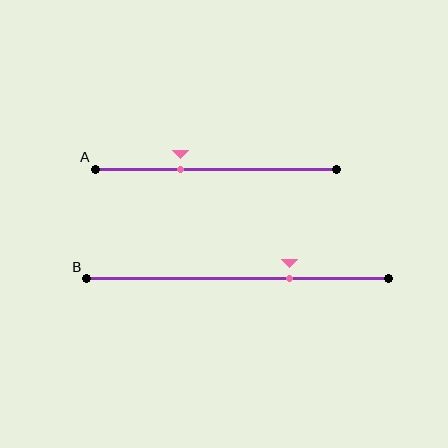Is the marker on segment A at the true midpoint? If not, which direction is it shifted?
No, the marker on segment A is shifted to the left by about 15% of the segment length.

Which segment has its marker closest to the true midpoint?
Segment A has its marker closest to the true midpoint.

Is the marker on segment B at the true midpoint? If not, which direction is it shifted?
No, the marker on segment B is shifted to the right by about 17% of the segment length.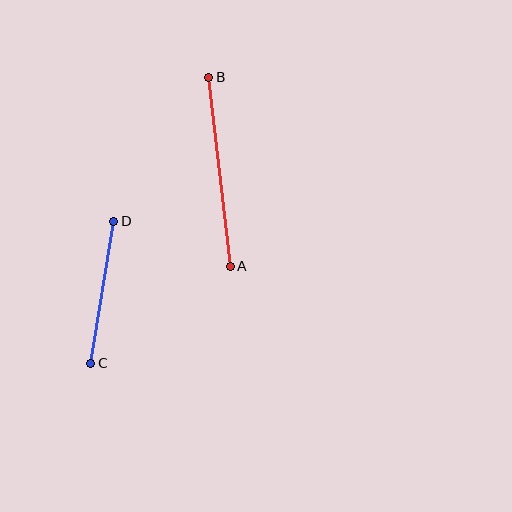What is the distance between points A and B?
The distance is approximately 190 pixels.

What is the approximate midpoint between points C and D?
The midpoint is at approximately (102, 292) pixels.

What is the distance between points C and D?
The distance is approximately 144 pixels.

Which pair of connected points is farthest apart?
Points A and B are farthest apart.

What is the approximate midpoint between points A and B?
The midpoint is at approximately (220, 172) pixels.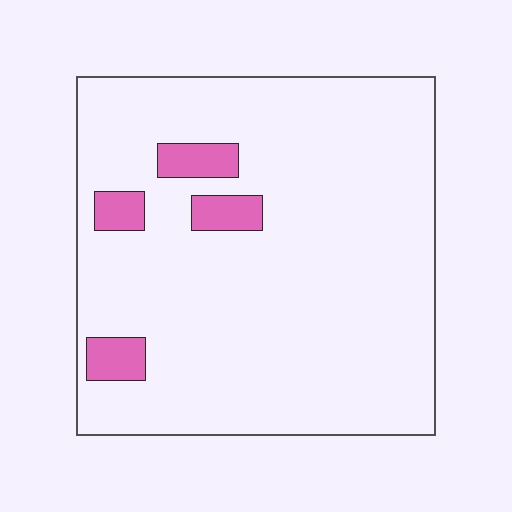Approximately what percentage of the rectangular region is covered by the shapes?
Approximately 10%.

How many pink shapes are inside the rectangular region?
4.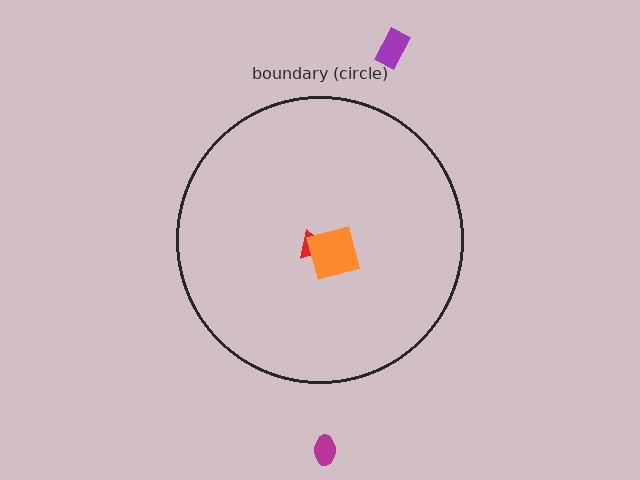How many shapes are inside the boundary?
2 inside, 2 outside.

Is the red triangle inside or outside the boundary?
Inside.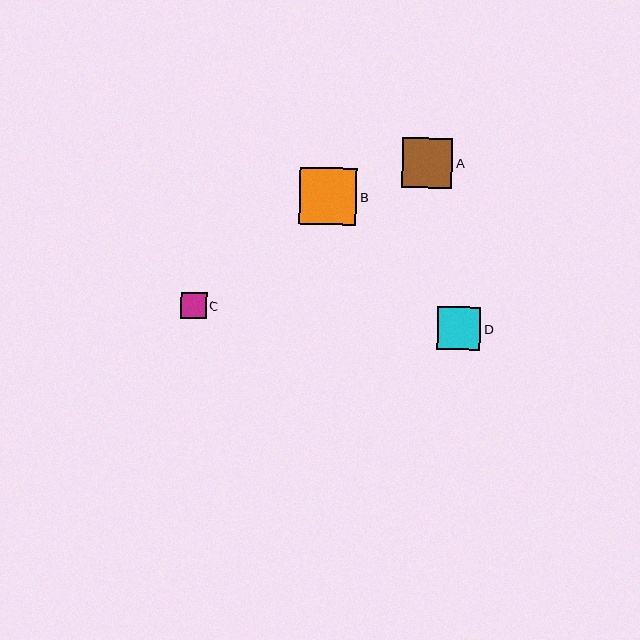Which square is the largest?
Square B is the largest with a size of approximately 57 pixels.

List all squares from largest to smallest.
From largest to smallest: B, A, D, C.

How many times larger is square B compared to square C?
Square B is approximately 2.2 times the size of square C.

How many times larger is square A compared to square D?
Square A is approximately 1.2 times the size of square D.